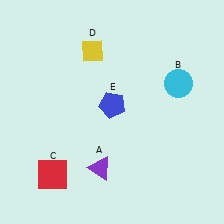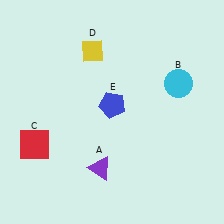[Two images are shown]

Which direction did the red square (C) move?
The red square (C) moved up.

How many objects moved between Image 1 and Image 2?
1 object moved between the two images.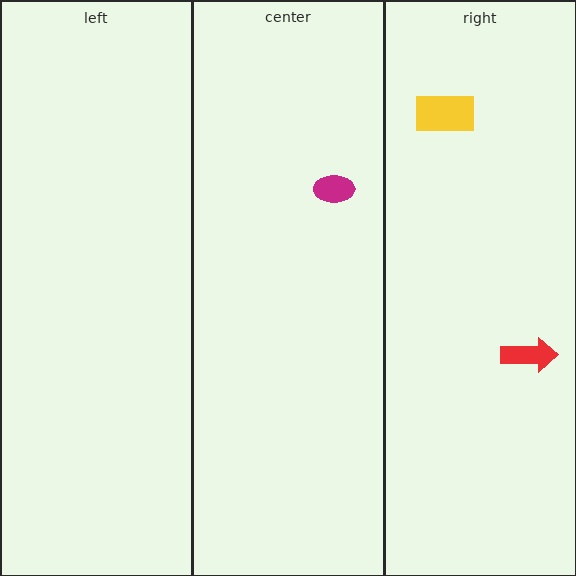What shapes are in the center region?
The magenta ellipse.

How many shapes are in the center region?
1.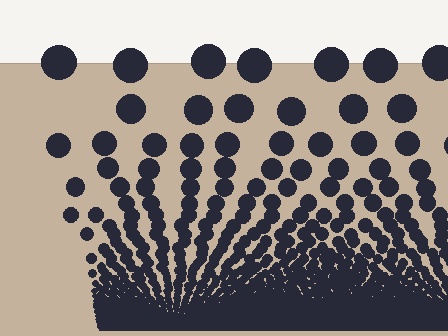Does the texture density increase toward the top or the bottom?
Density increases toward the bottom.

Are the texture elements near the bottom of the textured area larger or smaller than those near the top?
Smaller. The gradient is inverted — elements near the bottom are smaller and denser.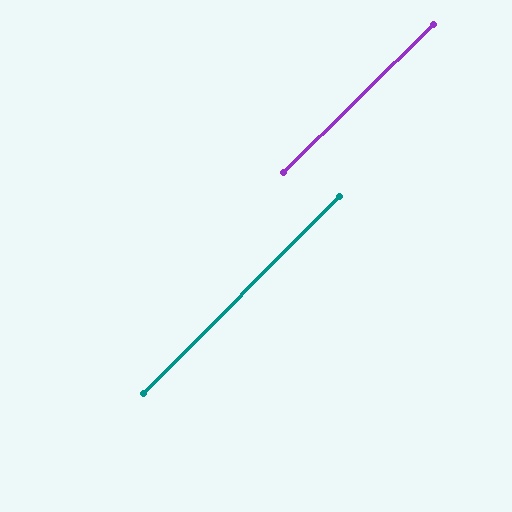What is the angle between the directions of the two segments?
Approximately 1 degree.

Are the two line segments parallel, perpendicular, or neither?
Parallel — their directions differ by only 0.6°.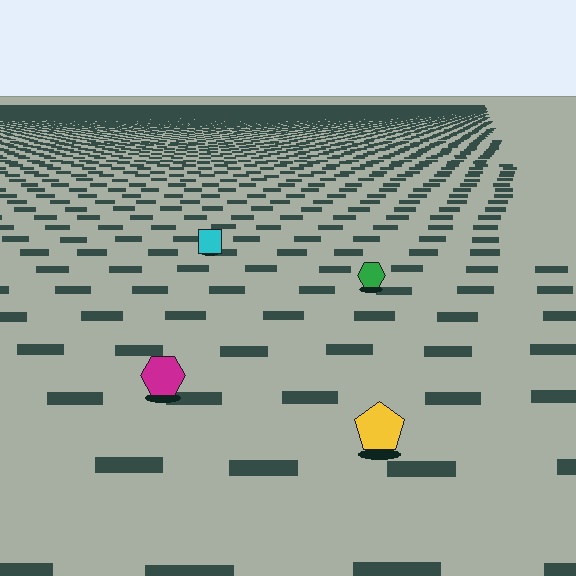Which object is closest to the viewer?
The yellow pentagon is closest. The texture marks near it are larger and more spread out.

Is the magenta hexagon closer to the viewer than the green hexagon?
Yes. The magenta hexagon is closer — you can tell from the texture gradient: the ground texture is coarser near it.